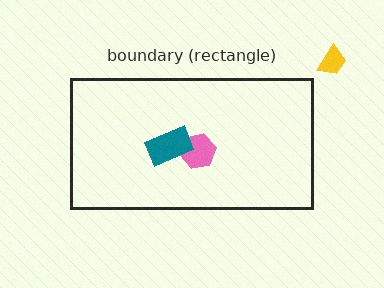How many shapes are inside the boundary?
2 inside, 1 outside.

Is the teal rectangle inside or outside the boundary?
Inside.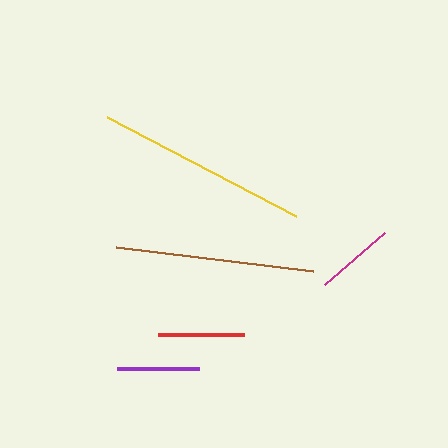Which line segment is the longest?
The yellow line is the longest at approximately 214 pixels.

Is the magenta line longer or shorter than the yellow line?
The yellow line is longer than the magenta line.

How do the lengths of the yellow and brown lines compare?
The yellow and brown lines are approximately the same length.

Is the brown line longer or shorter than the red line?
The brown line is longer than the red line.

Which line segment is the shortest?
The magenta line is the shortest at approximately 80 pixels.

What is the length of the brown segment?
The brown segment is approximately 198 pixels long.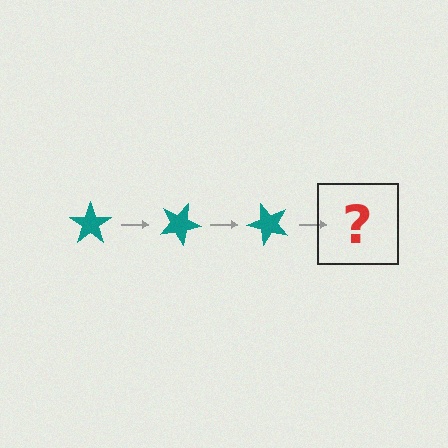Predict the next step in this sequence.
The next step is a teal star rotated 75 degrees.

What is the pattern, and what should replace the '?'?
The pattern is that the star rotates 25 degrees each step. The '?' should be a teal star rotated 75 degrees.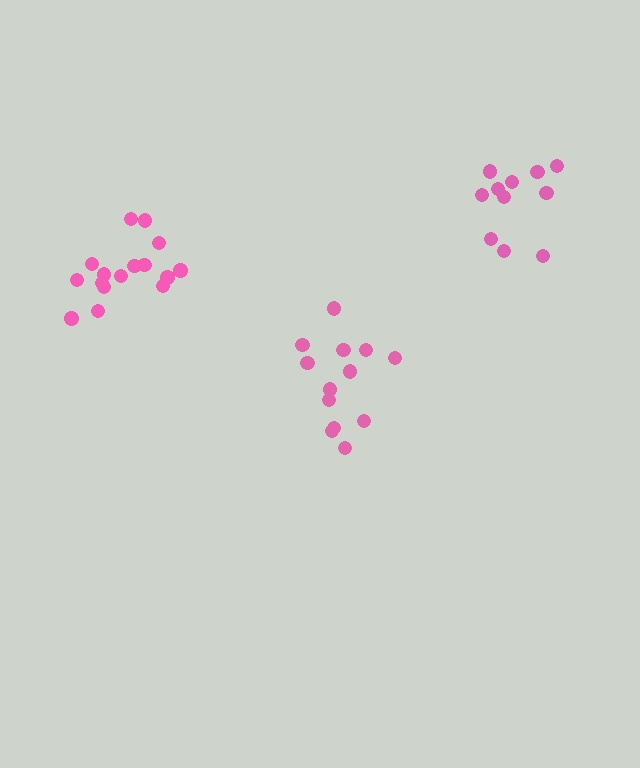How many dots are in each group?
Group 1: 16 dots, Group 2: 13 dots, Group 3: 11 dots (40 total).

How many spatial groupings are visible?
There are 3 spatial groupings.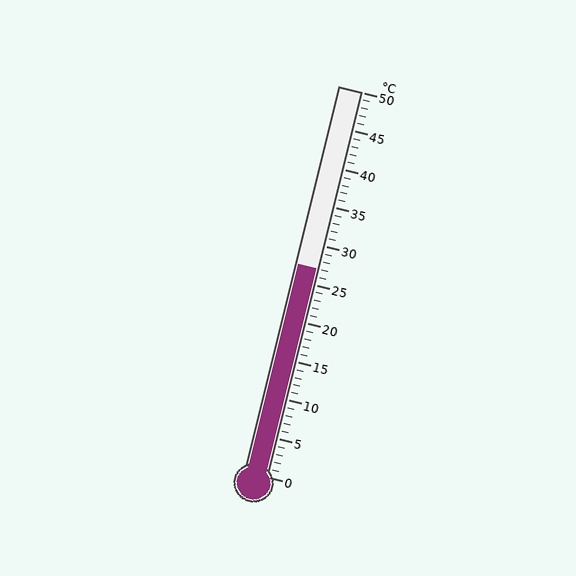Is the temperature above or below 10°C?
The temperature is above 10°C.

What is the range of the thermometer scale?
The thermometer scale ranges from 0°C to 50°C.